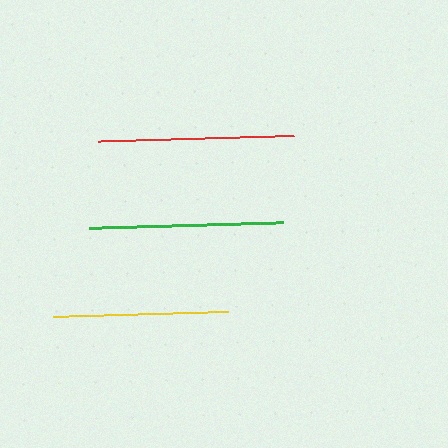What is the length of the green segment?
The green segment is approximately 195 pixels long.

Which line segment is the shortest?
The yellow line is the shortest at approximately 176 pixels.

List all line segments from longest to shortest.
From longest to shortest: red, green, yellow.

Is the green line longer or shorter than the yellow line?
The green line is longer than the yellow line.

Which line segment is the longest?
The red line is the longest at approximately 196 pixels.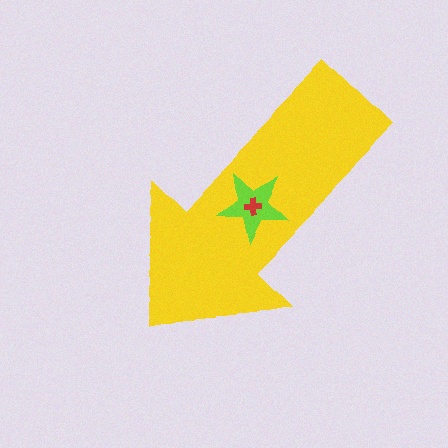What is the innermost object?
The red cross.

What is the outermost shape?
The yellow arrow.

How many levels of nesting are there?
3.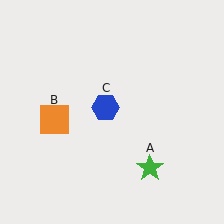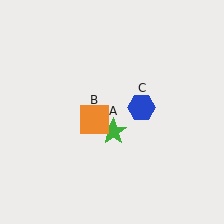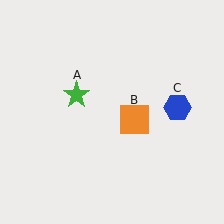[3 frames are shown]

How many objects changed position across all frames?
3 objects changed position: green star (object A), orange square (object B), blue hexagon (object C).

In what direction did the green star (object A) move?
The green star (object A) moved up and to the left.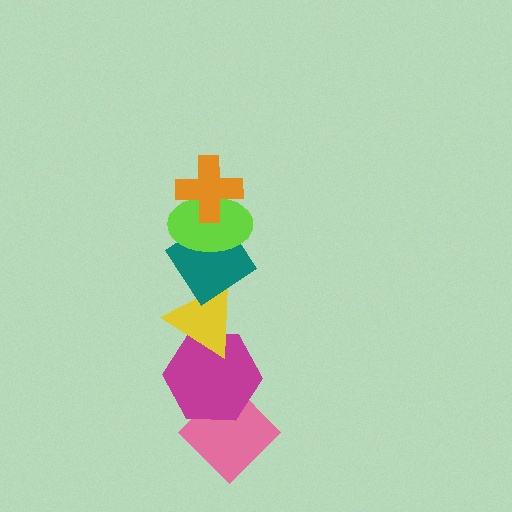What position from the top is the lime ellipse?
The lime ellipse is 2nd from the top.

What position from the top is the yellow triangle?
The yellow triangle is 4th from the top.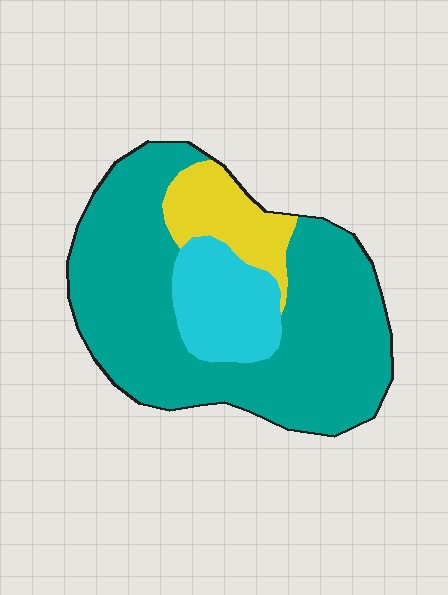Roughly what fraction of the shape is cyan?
Cyan covers about 15% of the shape.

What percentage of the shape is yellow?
Yellow covers 13% of the shape.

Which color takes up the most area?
Teal, at roughly 70%.